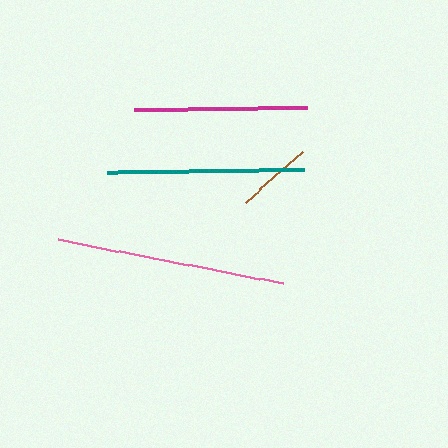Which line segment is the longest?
The pink line is the longest at approximately 229 pixels.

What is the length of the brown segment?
The brown segment is approximately 77 pixels long.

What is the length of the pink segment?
The pink segment is approximately 229 pixels long.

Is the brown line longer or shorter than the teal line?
The teal line is longer than the brown line.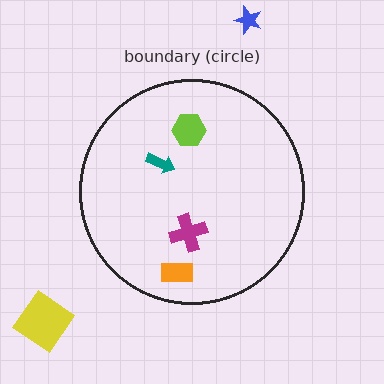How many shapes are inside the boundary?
4 inside, 2 outside.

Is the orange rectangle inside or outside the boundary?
Inside.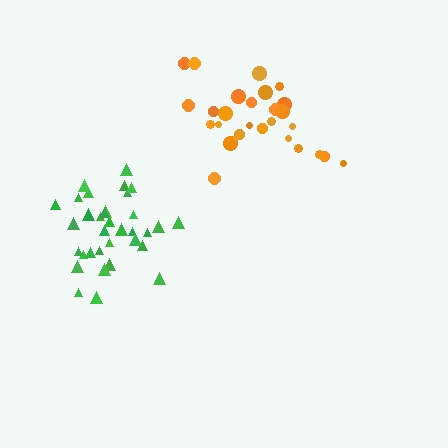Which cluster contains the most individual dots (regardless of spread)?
Green (34).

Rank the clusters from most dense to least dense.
green, orange.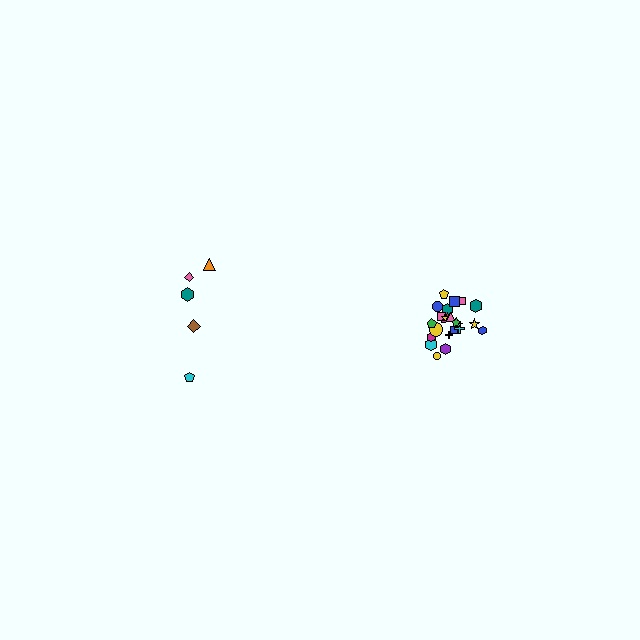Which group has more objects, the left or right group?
The right group.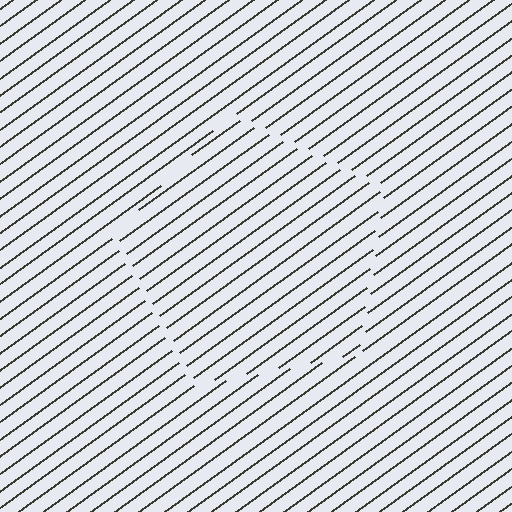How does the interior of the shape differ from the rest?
The interior of the shape contains the same grating, shifted by half a period — the contour is defined by the phase discontinuity where line-ends from the inner and outer gratings abut.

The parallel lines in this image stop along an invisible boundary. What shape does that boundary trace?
An illusory pentagon. The interior of the shape contains the same grating, shifted by half a period — the contour is defined by the phase discontinuity where line-ends from the inner and outer gratings abut.